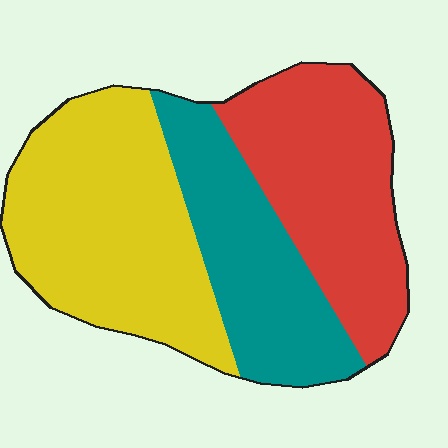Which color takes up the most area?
Yellow, at roughly 40%.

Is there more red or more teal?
Red.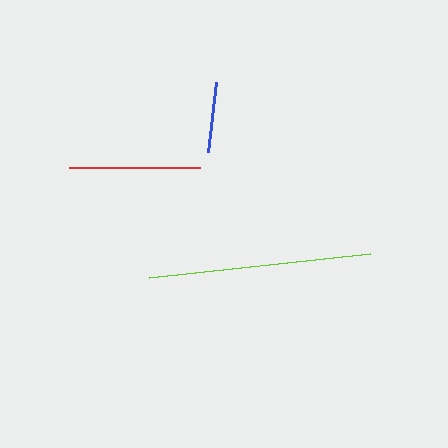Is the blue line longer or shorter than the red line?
The red line is longer than the blue line.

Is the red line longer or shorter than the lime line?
The lime line is longer than the red line.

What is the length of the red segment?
The red segment is approximately 130 pixels long.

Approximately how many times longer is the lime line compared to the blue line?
The lime line is approximately 3.2 times the length of the blue line.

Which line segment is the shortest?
The blue line is the shortest at approximately 70 pixels.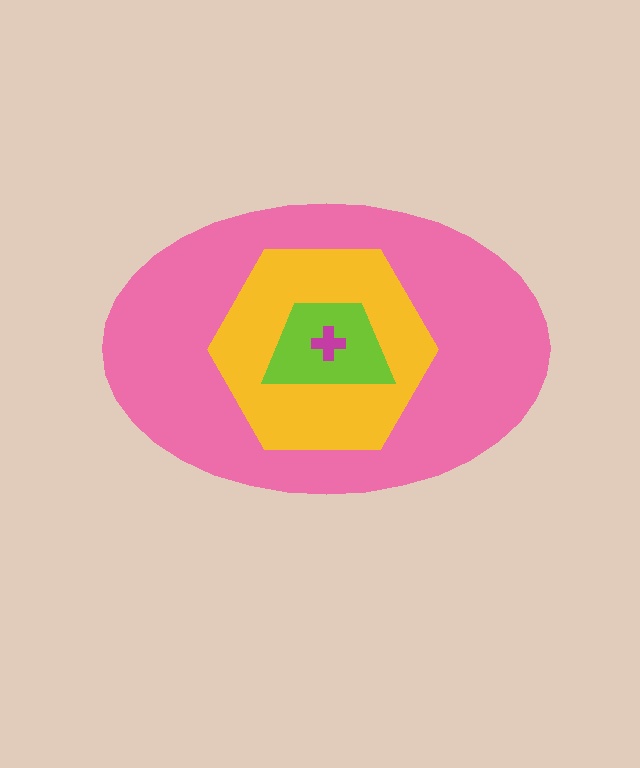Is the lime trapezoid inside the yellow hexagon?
Yes.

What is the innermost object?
The magenta cross.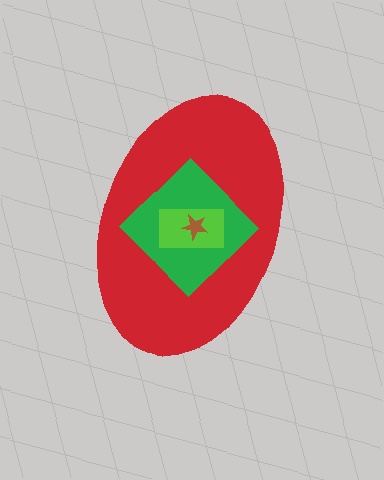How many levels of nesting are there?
4.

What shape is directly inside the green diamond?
The lime rectangle.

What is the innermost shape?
The brown star.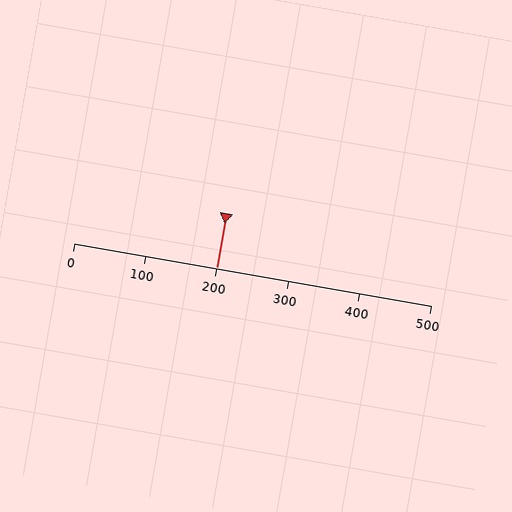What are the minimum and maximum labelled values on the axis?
The axis runs from 0 to 500.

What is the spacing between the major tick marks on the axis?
The major ticks are spaced 100 apart.